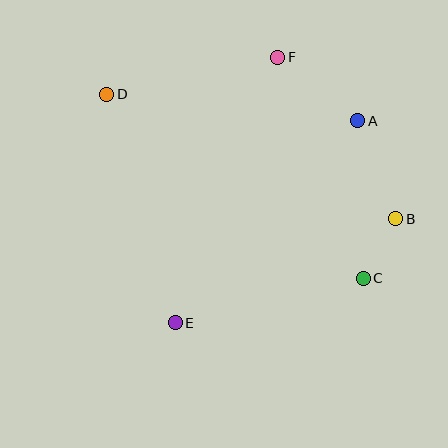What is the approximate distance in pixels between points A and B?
The distance between A and B is approximately 105 pixels.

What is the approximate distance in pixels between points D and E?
The distance between D and E is approximately 239 pixels.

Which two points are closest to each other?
Points B and C are closest to each other.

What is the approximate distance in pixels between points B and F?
The distance between B and F is approximately 200 pixels.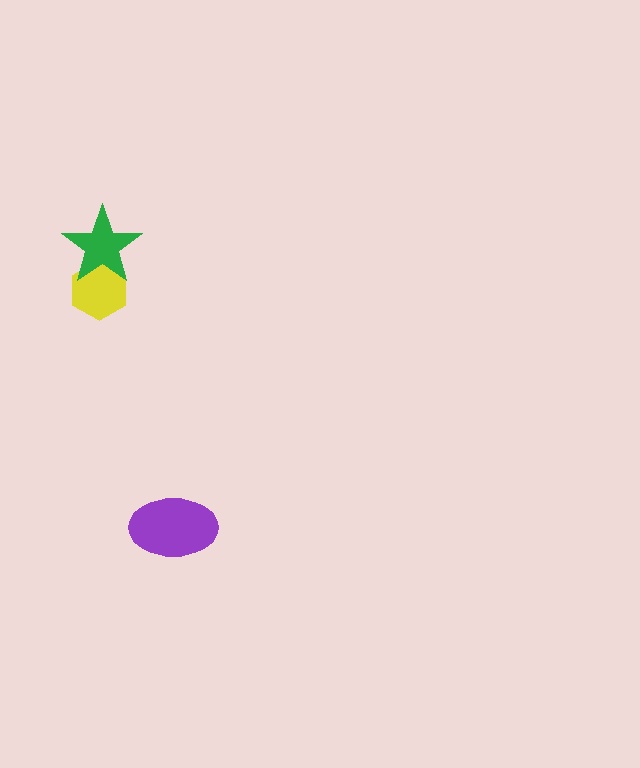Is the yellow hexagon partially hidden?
Yes, it is partially covered by another shape.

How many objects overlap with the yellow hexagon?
1 object overlaps with the yellow hexagon.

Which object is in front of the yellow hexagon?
The green star is in front of the yellow hexagon.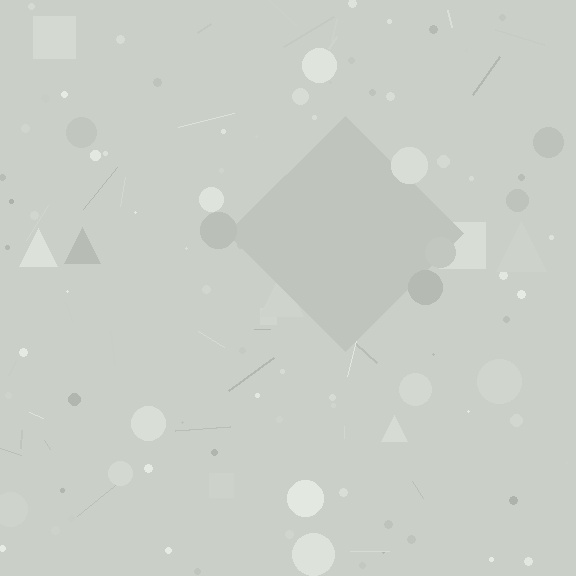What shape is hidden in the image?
A diamond is hidden in the image.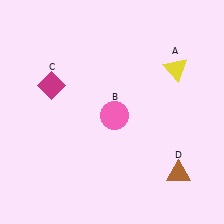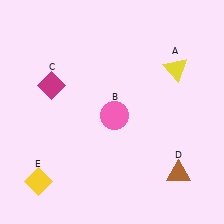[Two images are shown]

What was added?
A yellow diamond (E) was added in Image 2.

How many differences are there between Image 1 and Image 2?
There is 1 difference between the two images.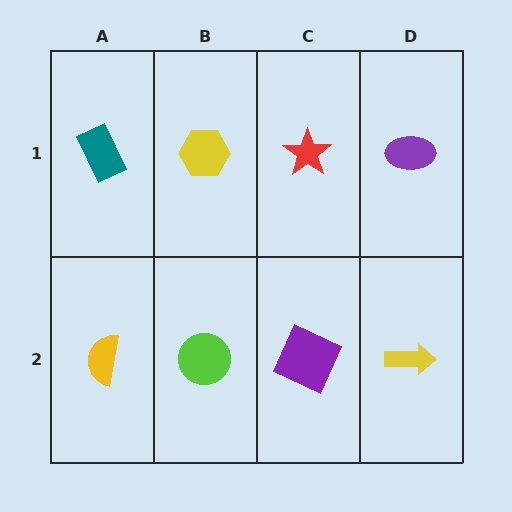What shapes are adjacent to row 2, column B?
A yellow hexagon (row 1, column B), a yellow semicircle (row 2, column A), a purple square (row 2, column C).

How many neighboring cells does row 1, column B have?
3.